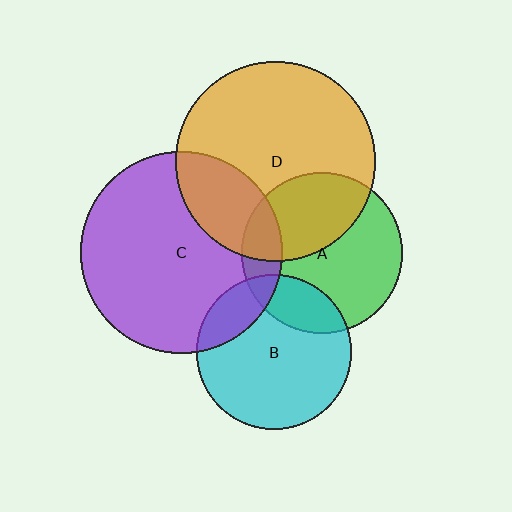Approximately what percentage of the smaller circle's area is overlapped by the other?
Approximately 20%.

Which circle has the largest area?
Circle C (purple).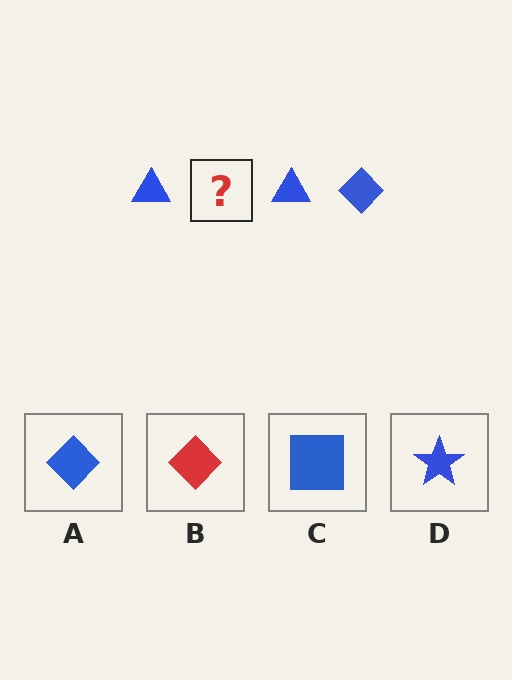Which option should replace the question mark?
Option A.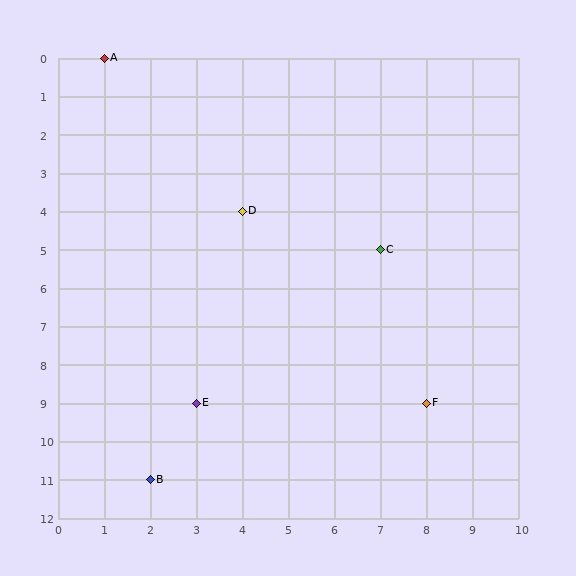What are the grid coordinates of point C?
Point C is at grid coordinates (7, 5).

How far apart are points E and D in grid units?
Points E and D are 1 column and 5 rows apart (about 5.1 grid units diagonally).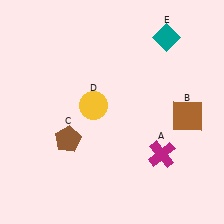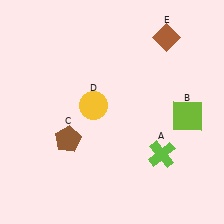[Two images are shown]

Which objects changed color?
A changed from magenta to lime. B changed from brown to lime. E changed from teal to brown.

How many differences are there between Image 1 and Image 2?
There are 3 differences between the two images.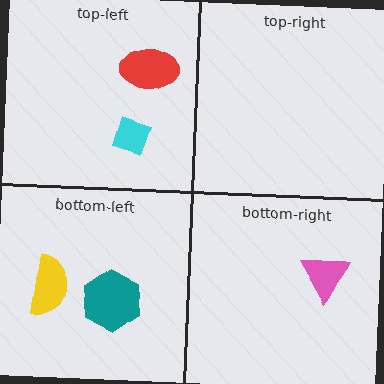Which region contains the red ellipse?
The top-left region.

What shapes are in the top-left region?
The red ellipse, the cyan diamond.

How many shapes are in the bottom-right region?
1.